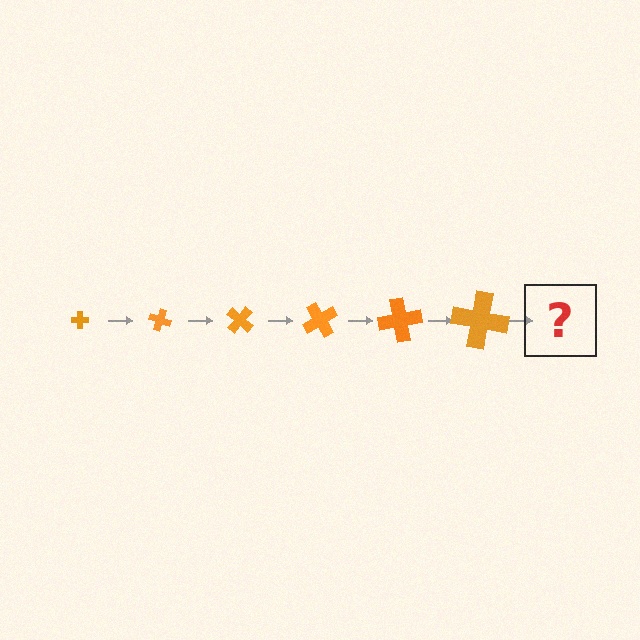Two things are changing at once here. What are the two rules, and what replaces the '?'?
The two rules are that the cross grows larger each step and it rotates 20 degrees each step. The '?' should be a cross, larger than the previous one and rotated 120 degrees from the start.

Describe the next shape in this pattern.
It should be a cross, larger than the previous one and rotated 120 degrees from the start.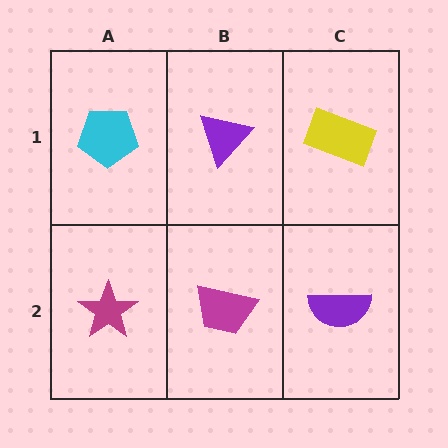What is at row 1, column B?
A purple triangle.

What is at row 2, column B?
A magenta trapezoid.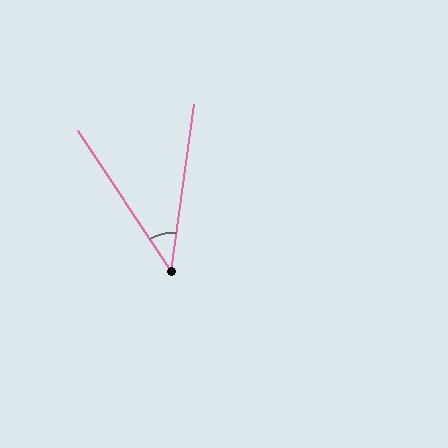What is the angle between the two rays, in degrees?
Approximately 41 degrees.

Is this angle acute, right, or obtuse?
It is acute.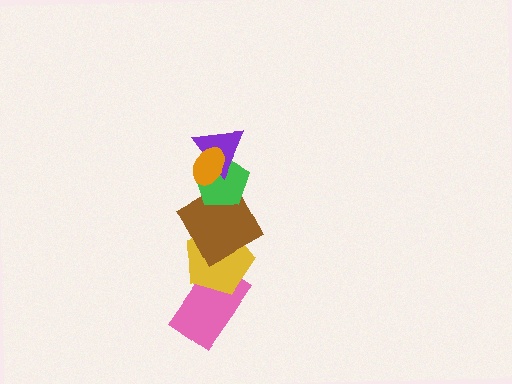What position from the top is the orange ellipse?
The orange ellipse is 1st from the top.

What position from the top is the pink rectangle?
The pink rectangle is 6th from the top.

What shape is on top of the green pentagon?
The purple triangle is on top of the green pentagon.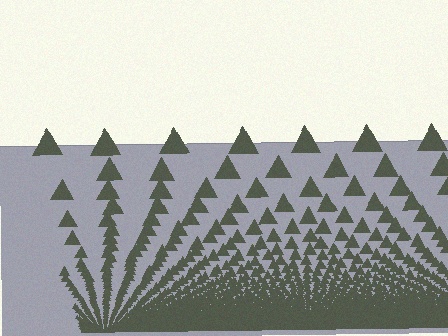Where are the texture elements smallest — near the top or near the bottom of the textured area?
Near the bottom.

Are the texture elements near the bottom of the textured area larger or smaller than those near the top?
Smaller. The gradient is inverted — elements near the bottom are smaller and denser.